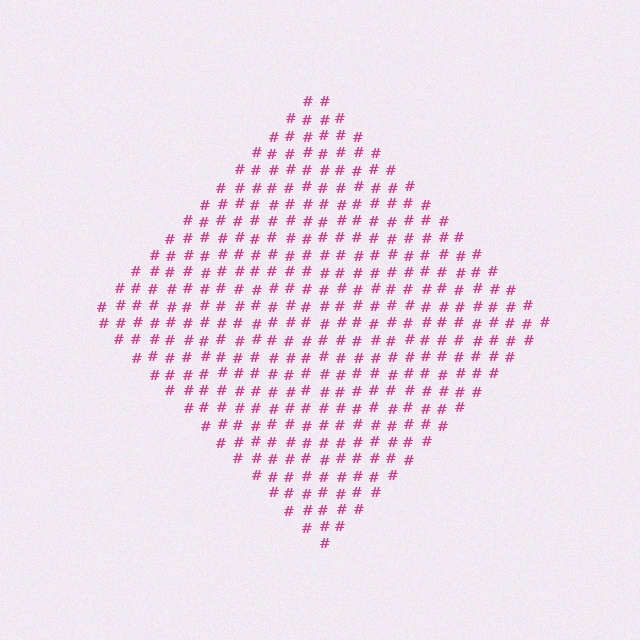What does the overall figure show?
The overall figure shows a diamond.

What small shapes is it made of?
It is made of small hash symbols.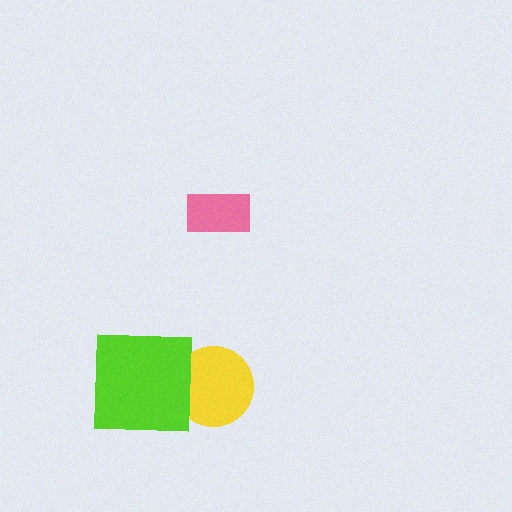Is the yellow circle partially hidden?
Yes, it is partially covered by another shape.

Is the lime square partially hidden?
No, no other shape covers it.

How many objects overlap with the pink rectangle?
0 objects overlap with the pink rectangle.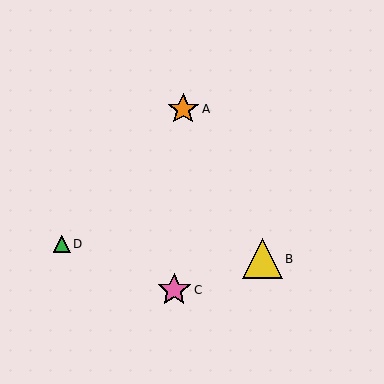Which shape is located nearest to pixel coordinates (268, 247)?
The yellow triangle (labeled B) at (262, 259) is nearest to that location.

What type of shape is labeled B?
Shape B is a yellow triangle.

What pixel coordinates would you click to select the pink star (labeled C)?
Click at (174, 290) to select the pink star C.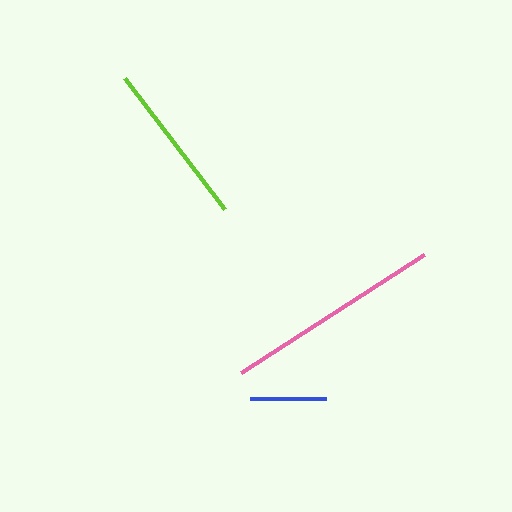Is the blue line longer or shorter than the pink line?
The pink line is longer than the blue line.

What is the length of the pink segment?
The pink segment is approximately 217 pixels long.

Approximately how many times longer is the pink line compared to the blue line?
The pink line is approximately 2.9 times the length of the blue line.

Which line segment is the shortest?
The blue line is the shortest at approximately 76 pixels.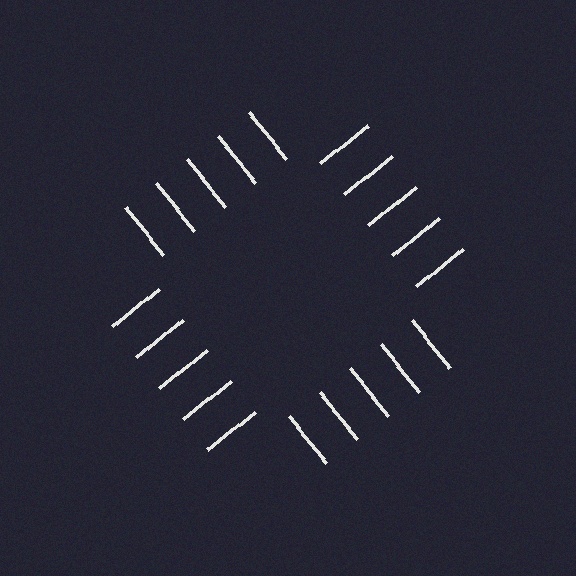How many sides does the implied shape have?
4 sides — the line-ends trace a square.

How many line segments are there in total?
20 — 5 along each of the 4 edges.